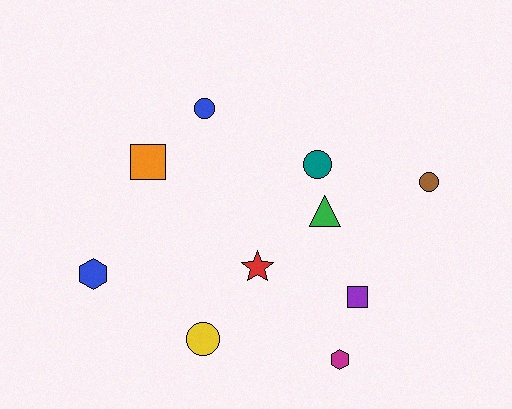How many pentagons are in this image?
There are no pentagons.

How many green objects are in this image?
There is 1 green object.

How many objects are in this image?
There are 10 objects.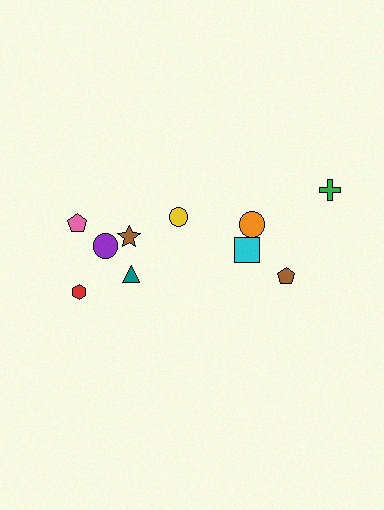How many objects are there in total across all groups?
There are 10 objects.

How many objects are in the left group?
There are 6 objects.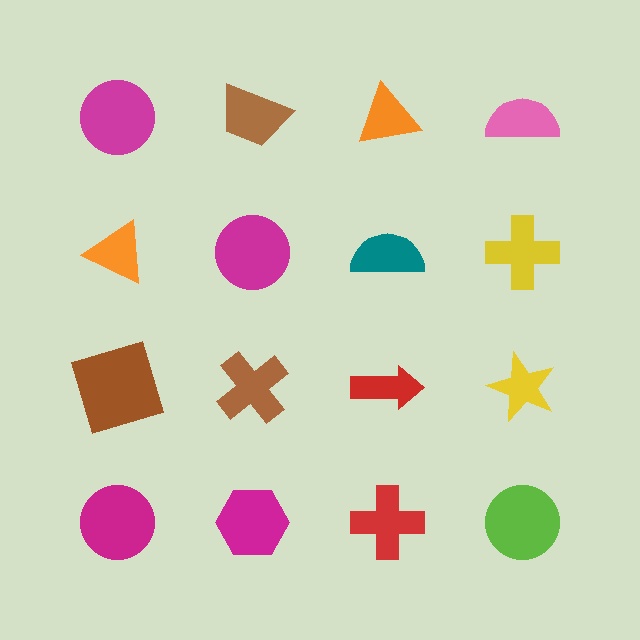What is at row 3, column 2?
A brown cross.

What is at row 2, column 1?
An orange triangle.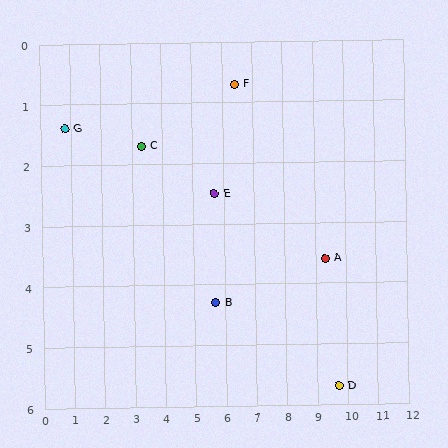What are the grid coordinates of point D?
Point D is at approximately (9.7, 5.7).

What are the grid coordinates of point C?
Point C is at approximately (3.3, 1.7).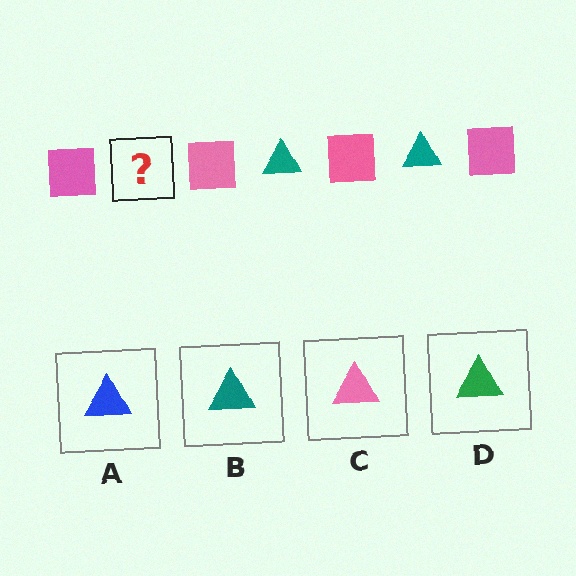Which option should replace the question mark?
Option B.